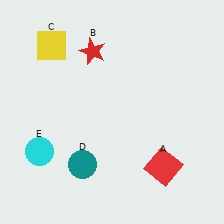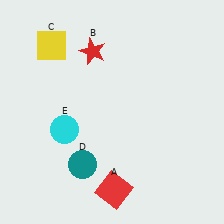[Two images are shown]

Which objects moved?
The objects that moved are: the red square (A), the cyan circle (E).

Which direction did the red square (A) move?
The red square (A) moved left.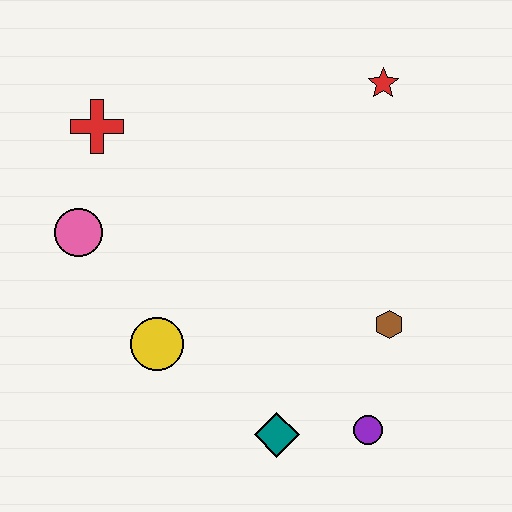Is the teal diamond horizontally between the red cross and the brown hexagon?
Yes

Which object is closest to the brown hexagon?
The purple circle is closest to the brown hexagon.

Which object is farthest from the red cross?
The purple circle is farthest from the red cross.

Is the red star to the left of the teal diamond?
No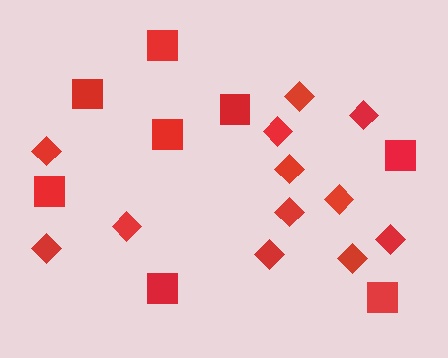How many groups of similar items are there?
There are 2 groups: one group of diamonds (12) and one group of squares (8).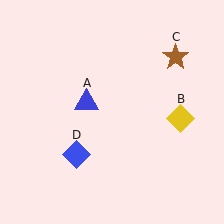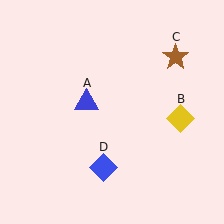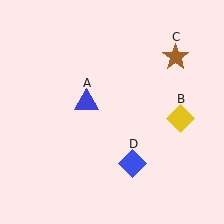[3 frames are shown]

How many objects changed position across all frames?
1 object changed position: blue diamond (object D).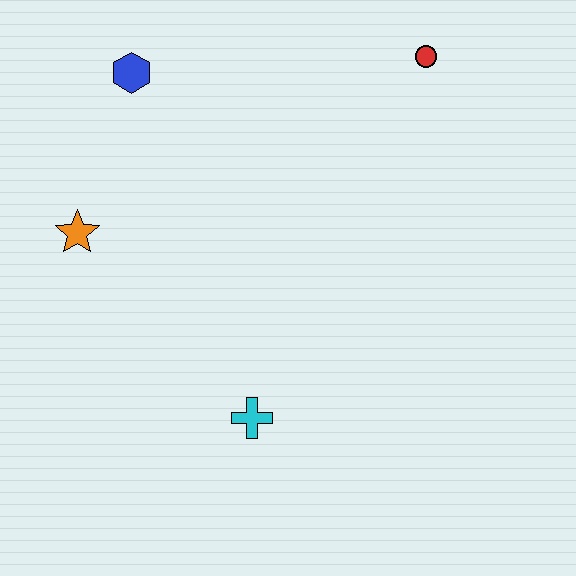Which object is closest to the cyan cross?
The orange star is closest to the cyan cross.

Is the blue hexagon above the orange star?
Yes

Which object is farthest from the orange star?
The red circle is farthest from the orange star.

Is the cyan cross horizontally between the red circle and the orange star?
Yes